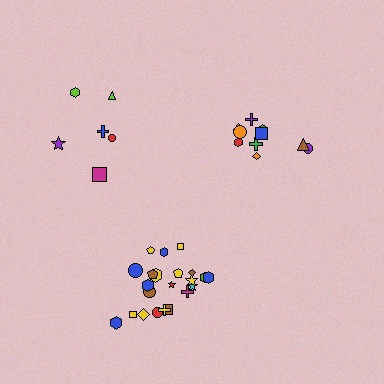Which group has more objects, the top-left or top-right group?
The top-right group.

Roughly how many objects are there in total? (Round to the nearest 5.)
Roughly 40 objects in total.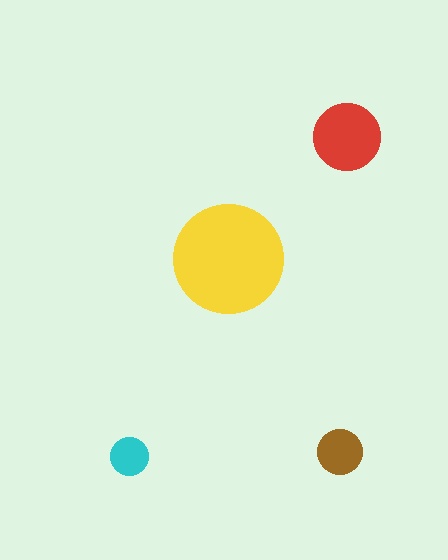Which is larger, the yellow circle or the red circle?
The yellow one.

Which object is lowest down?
The cyan circle is bottommost.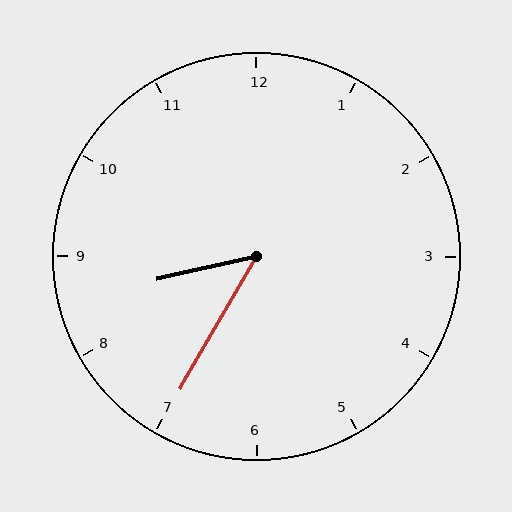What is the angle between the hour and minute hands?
Approximately 48 degrees.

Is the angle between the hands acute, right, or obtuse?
It is acute.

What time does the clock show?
8:35.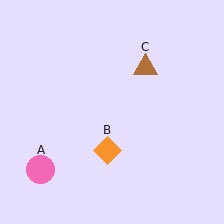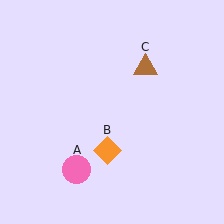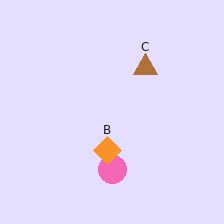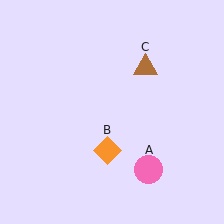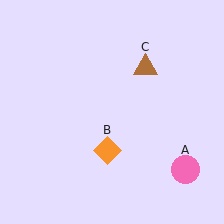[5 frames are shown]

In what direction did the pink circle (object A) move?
The pink circle (object A) moved right.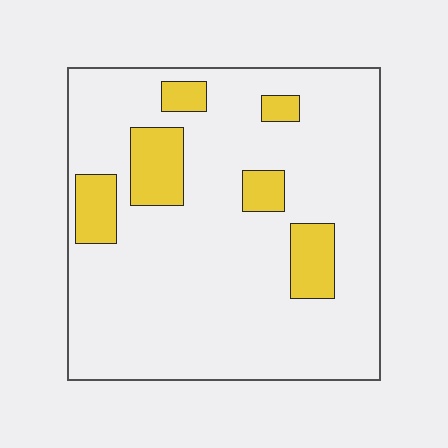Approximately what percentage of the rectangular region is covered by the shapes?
Approximately 15%.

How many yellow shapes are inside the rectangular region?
6.